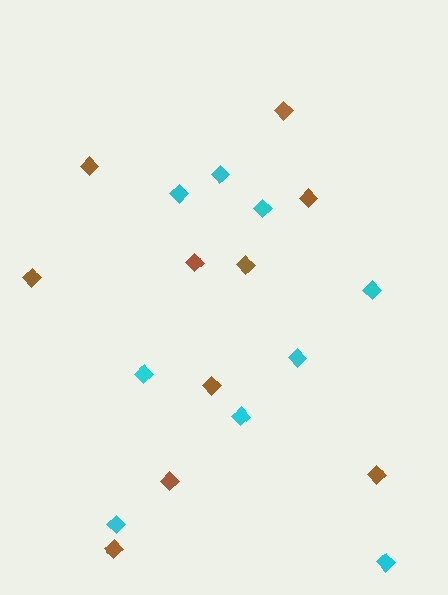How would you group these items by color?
There are 2 groups: one group of cyan diamonds (9) and one group of brown diamonds (10).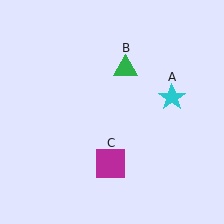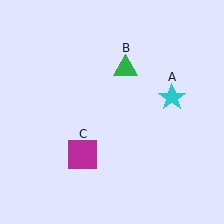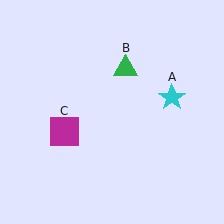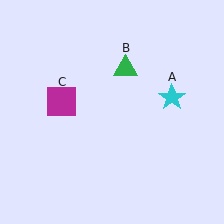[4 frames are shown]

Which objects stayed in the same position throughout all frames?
Cyan star (object A) and green triangle (object B) remained stationary.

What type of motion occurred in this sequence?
The magenta square (object C) rotated clockwise around the center of the scene.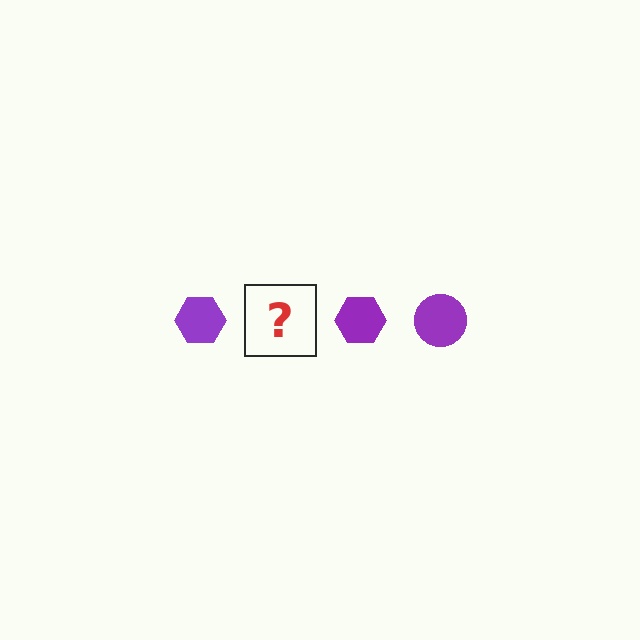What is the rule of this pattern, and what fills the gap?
The rule is that the pattern cycles through hexagon, circle shapes in purple. The gap should be filled with a purple circle.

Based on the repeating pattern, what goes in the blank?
The blank should be a purple circle.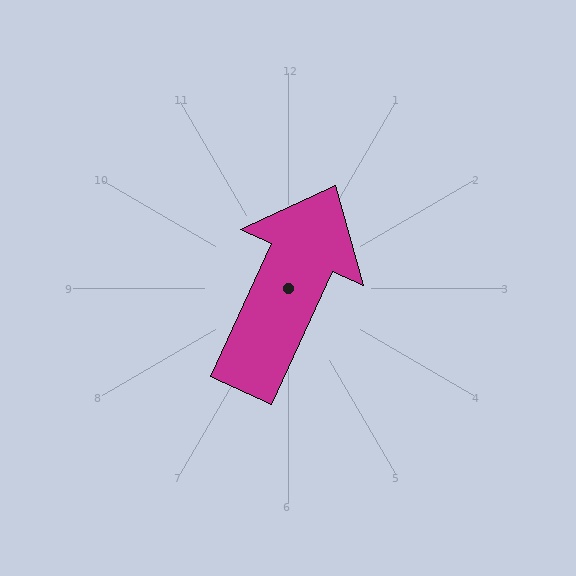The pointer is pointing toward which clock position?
Roughly 1 o'clock.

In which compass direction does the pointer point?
Northeast.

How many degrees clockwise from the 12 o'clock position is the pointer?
Approximately 25 degrees.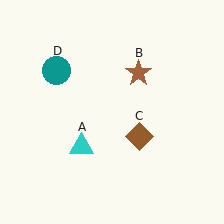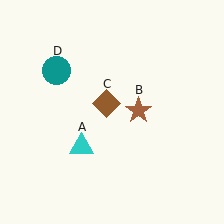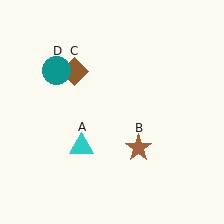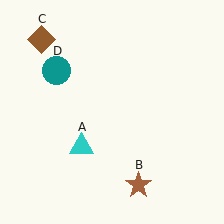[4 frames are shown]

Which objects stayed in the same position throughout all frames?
Cyan triangle (object A) and teal circle (object D) remained stationary.